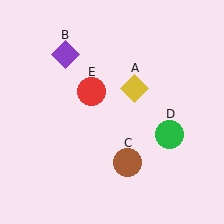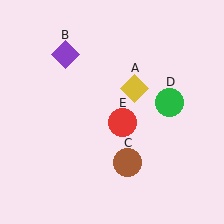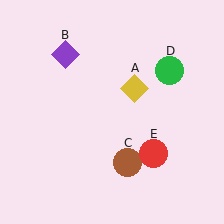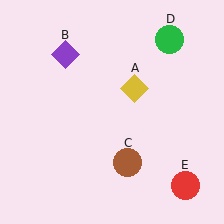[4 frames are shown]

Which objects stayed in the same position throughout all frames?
Yellow diamond (object A) and purple diamond (object B) and brown circle (object C) remained stationary.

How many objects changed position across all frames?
2 objects changed position: green circle (object D), red circle (object E).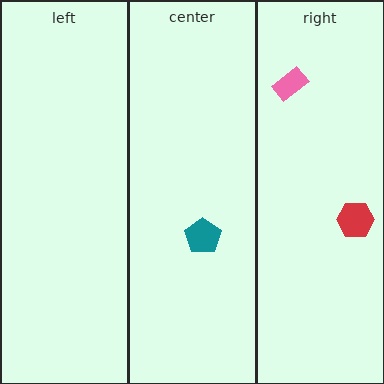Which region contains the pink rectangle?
The right region.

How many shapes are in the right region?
2.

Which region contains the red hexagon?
The right region.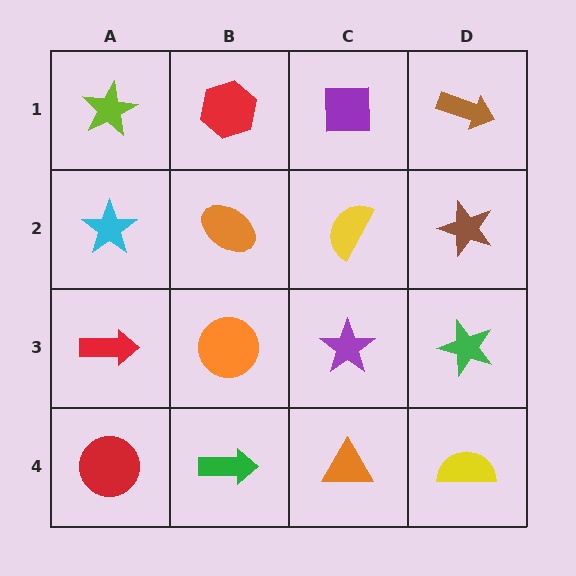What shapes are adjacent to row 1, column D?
A brown star (row 2, column D), a purple square (row 1, column C).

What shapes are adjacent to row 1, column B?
An orange ellipse (row 2, column B), a lime star (row 1, column A), a purple square (row 1, column C).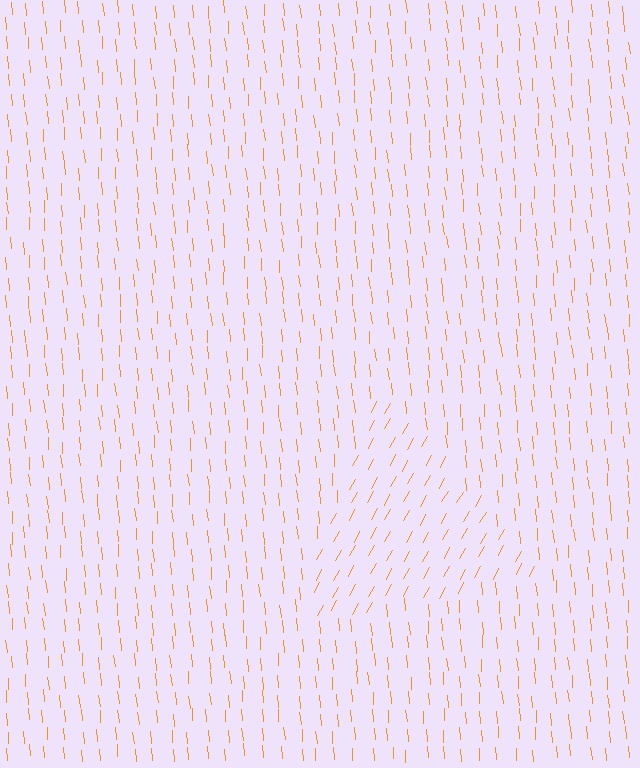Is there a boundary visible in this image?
Yes, there is a texture boundary formed by a change in line orientation.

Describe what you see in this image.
The image is filled with small orange line segments. A triangle region in the image has lines oriented differently from the surrounding lines, creating a visible texture boundary.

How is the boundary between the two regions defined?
The boundary is defined purely by a change in line orientation (approximately 34 degrees difference). All lines are the same color and thickness.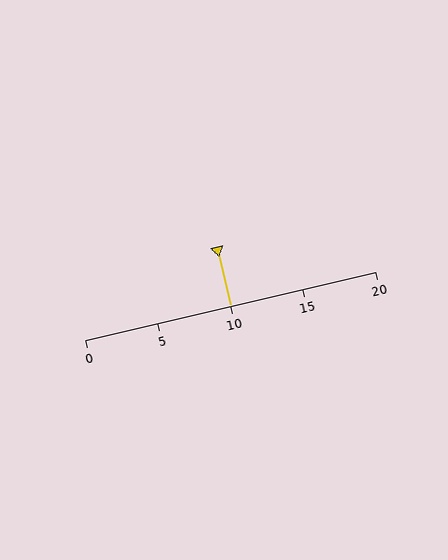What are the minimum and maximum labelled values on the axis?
The axis runs from 0 to 20.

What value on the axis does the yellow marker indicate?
The marker indicates approximately 10.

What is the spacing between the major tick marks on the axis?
The major ticks are spaced 5 apart.